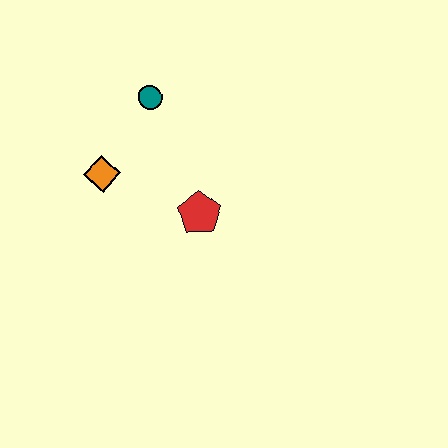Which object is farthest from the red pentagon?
The teal circle is farthest from the red pentagon.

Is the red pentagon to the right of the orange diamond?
Yes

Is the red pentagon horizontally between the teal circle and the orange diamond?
No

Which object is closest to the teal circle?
The orange diamond is closest to the teal circle.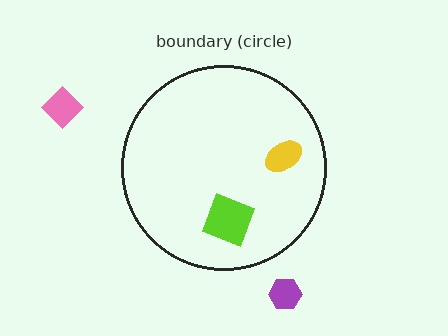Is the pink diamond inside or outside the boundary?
Outside.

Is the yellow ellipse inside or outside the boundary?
Inside.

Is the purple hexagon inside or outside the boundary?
Outside.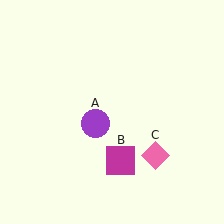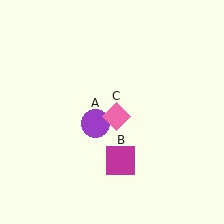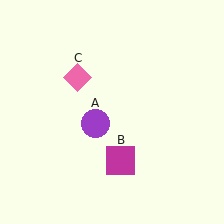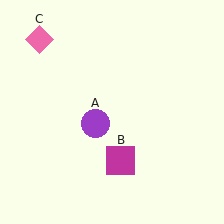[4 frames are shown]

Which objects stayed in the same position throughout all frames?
Purple circle (object A) and magenta square (object B) remained stationary.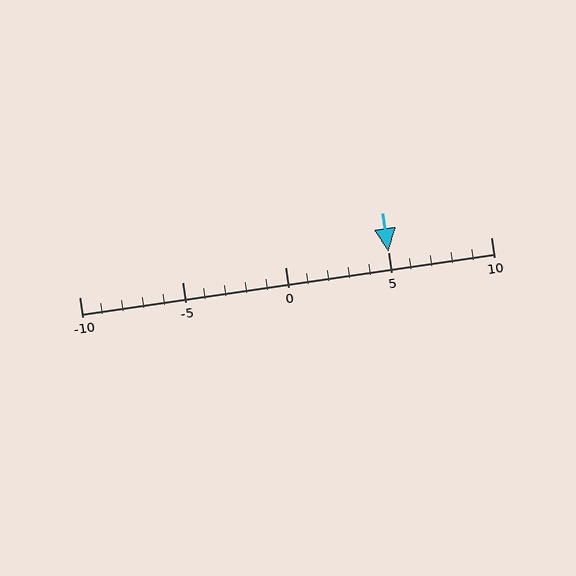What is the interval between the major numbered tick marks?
The major tick marks are spaced 5 units apart.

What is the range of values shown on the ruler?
The ruler shows values from -10 to 10.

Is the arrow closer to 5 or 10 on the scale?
The arrow is closer to 5.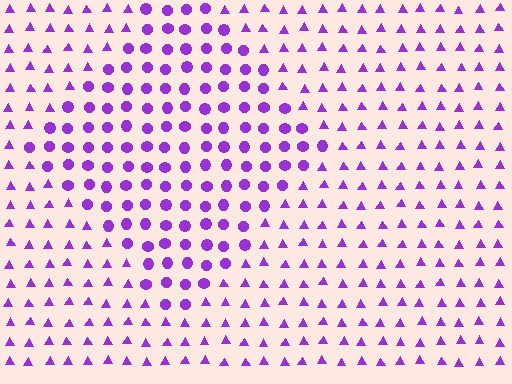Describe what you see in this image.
The image is filled with small purple elements arranged in a uniform grid. A diamond-shaped region contains circles, while the surrounding area contains triangles. The boundary is defined purely by the change in element shape.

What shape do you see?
I see a diamond.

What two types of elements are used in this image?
The image uses circles inside the diamond region and triangles outside it.